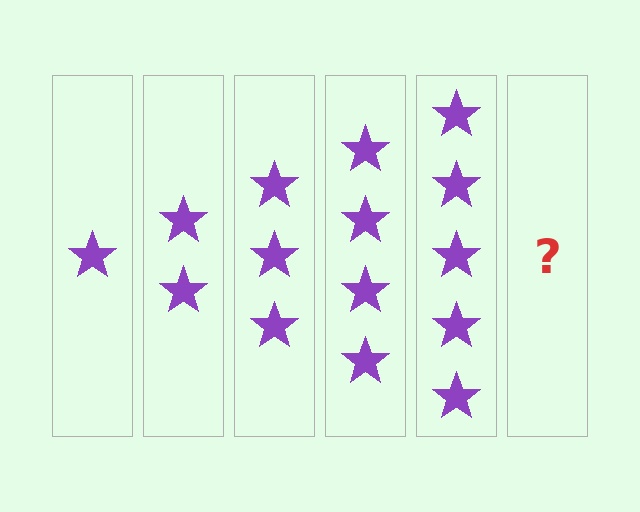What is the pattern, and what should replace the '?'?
The pattern is that each step adds one more star. The '?' should be 6 stars.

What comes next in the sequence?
The next element should be 6 stars.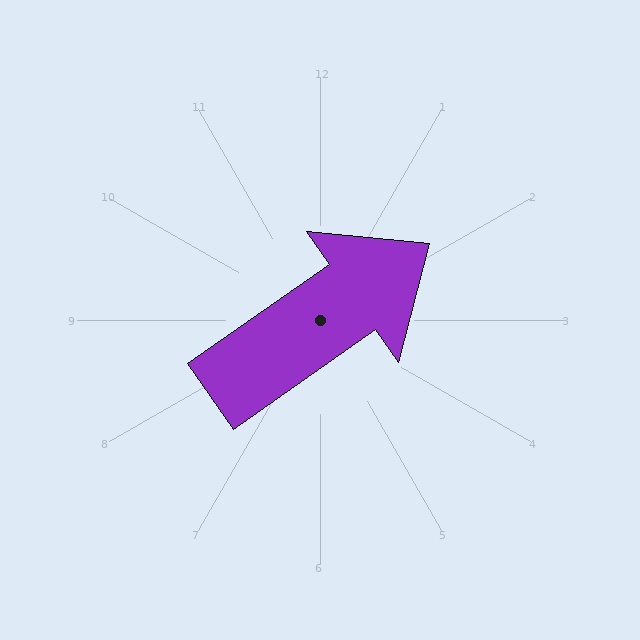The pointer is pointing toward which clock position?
Roughly 2 o'clock.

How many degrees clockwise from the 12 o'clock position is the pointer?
Approximately 55 degrees.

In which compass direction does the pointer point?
Northeast.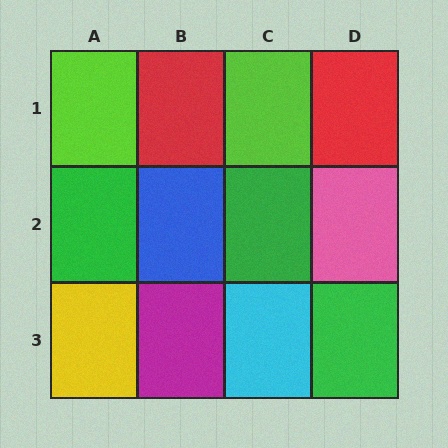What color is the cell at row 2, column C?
Green.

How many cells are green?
3 cells are green.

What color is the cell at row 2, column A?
Green.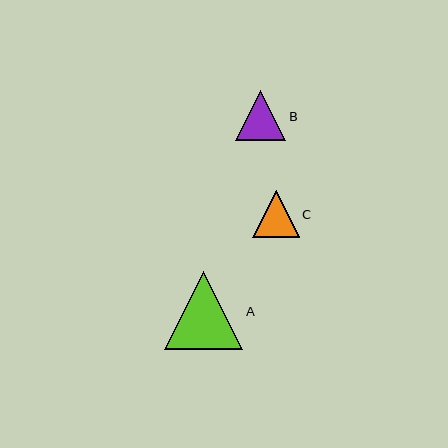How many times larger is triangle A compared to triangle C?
Triangle A is approximately 1.7 times the size of triangle C.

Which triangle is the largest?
Triangle A is the largest with a size of approximately 79 pixels.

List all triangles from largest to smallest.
From largest to smallest: A, B, C.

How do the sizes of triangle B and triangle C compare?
Triangle B and triangle C are approximately the same size.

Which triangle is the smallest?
Triangle C is the smallest with a size of approximately 47 pixels.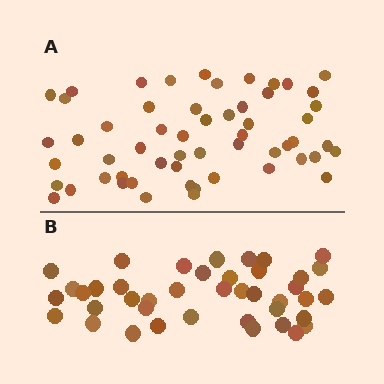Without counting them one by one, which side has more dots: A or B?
Region A (the top region) has more dots.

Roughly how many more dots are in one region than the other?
Region A has approximately 15 more dots than region B.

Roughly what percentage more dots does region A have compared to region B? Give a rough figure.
About 35% more.